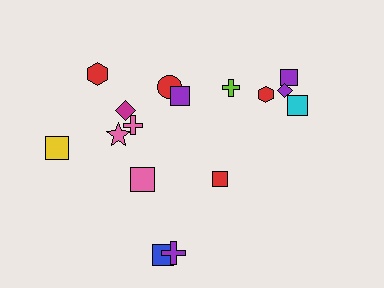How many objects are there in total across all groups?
There are 16 objects.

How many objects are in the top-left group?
There are 7 objects.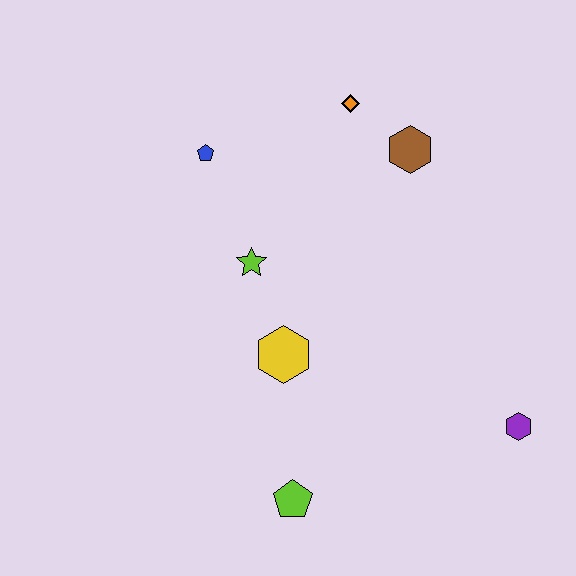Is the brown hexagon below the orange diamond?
Yes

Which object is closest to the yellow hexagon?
The lime star is closest to the yellow hexagon.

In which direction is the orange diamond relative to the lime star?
The orange diamond is above the lime star.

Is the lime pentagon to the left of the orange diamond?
Yes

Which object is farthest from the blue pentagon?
The purple hexagon is farthest from the blue pentagon.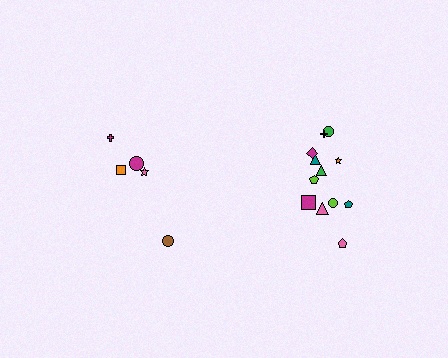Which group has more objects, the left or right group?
The right group.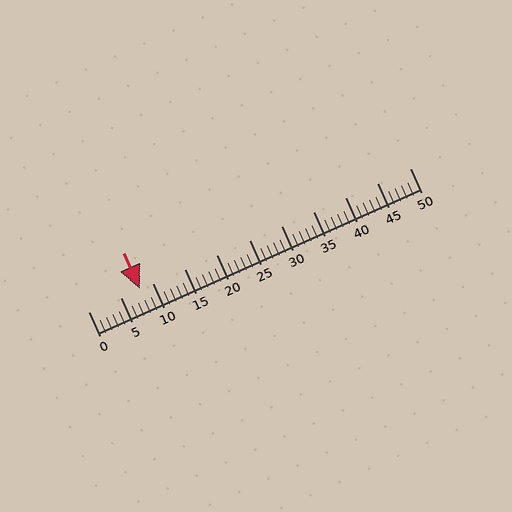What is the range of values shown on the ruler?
The ruler shows values from 0 to 50.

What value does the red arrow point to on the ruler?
The red arrow points to approximately 8.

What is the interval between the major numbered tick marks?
The major tick marks are spaced 5 units apart.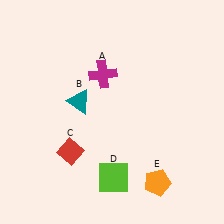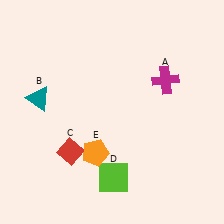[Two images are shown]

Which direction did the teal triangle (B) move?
The teal triangle (B) moved left.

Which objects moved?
The objects that moved are: the magenta cross (A), the teal triangle (B), the orange pentagon (E).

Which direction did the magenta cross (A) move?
The magenta cross (A) moved right.